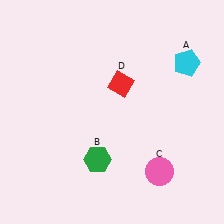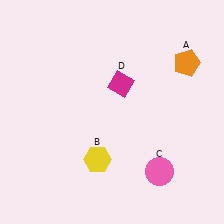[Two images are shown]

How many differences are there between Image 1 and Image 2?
There are 3 differences between the two images.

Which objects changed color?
A changed from cyan to orange. B changed from green to yellow. D changed from red to magenta.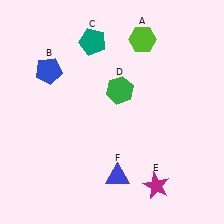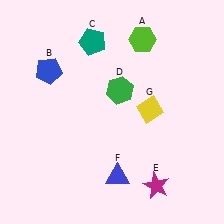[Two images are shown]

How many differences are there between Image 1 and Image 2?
There is 1 difference between the two images.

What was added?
A yellow diamond (G) was added in Image 2.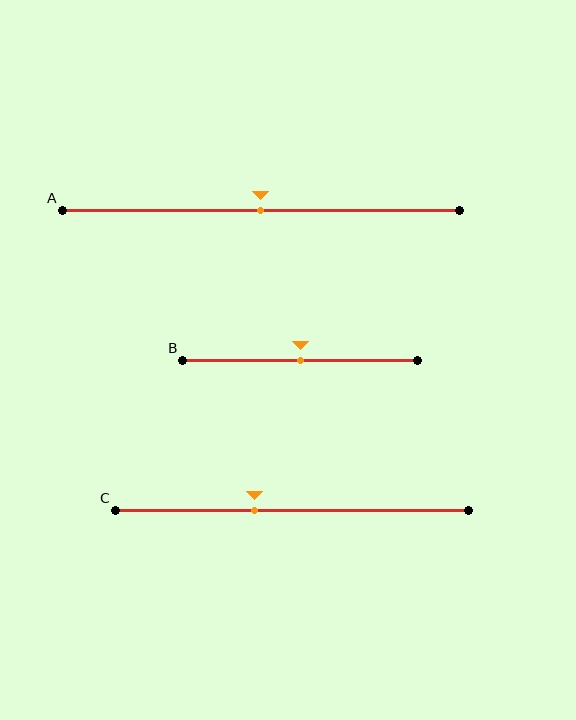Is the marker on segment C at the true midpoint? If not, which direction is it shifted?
No, the marker on segment C is shifted to the left by about 10% of the segment length.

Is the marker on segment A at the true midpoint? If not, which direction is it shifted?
Yes, the marker on segment A is at the true midpoint.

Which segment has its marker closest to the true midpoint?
Segment A has its marker closest to the true midpoint.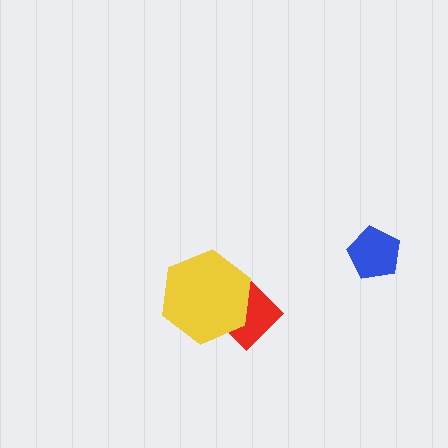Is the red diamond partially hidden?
Yes, it is partially covered by another shape.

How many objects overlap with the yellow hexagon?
1 object overlaps with the yellow hexagon.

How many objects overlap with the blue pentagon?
0 objects overlap with the blue pentagon.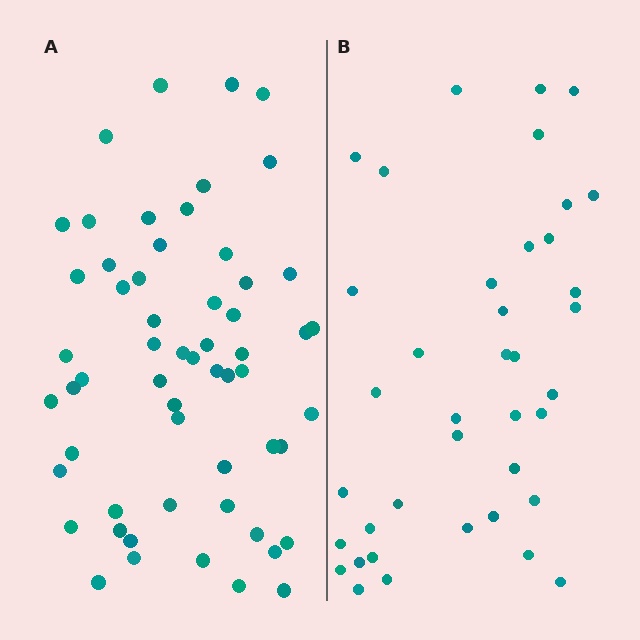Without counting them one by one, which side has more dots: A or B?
Region A (the left region) has more dots.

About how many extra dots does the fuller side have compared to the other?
Region A has approximately 20 more dots than region B.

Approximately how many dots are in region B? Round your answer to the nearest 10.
About 40 dots. (The exact count is 39, which rounds to 40.)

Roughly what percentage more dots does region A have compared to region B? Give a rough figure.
About 50% more.